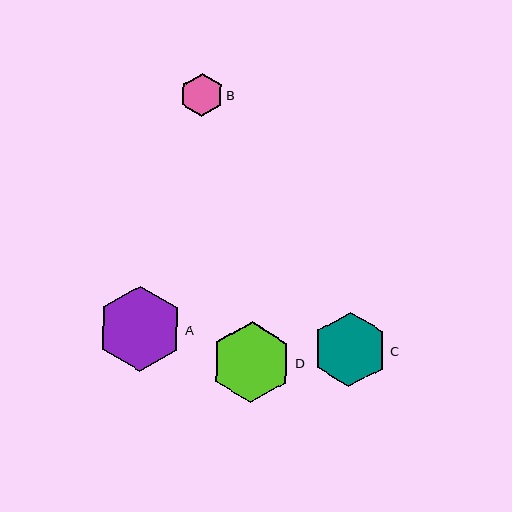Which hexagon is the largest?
Hexagon A is the largest with a size of approximately 85 pixels.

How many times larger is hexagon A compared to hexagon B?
Hexagon A is approximately 2.0 times the size of hexagon B.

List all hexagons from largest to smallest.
From largest to smallest: A, D, C, B.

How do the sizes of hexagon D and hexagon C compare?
Hexagon D and hexagon C are approximately the same size.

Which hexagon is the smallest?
Hexagon B is the smallest with a size of approximately 43 pixels.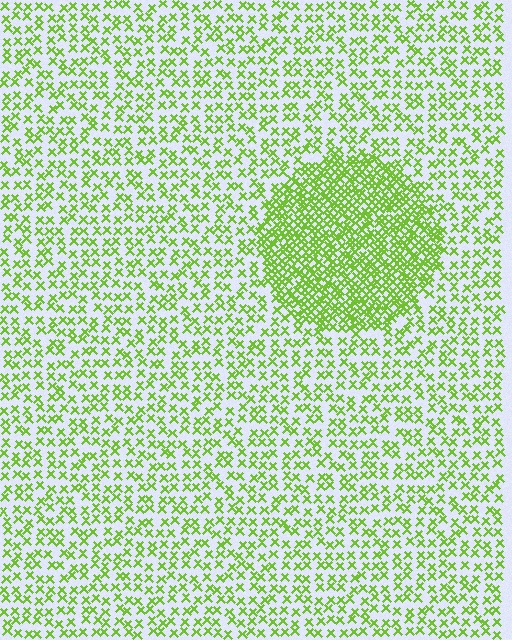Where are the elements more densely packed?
The elements are more densely packed inside the circle boundary.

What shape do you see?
I see a circle.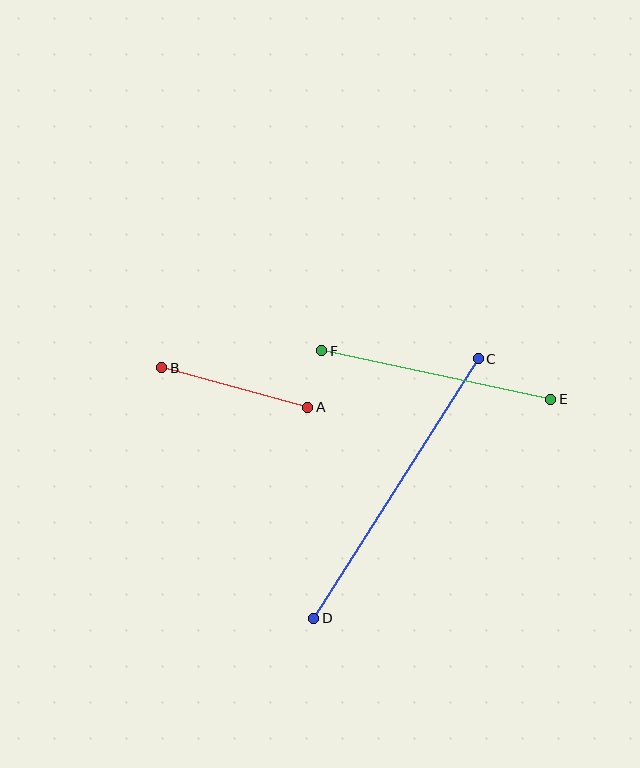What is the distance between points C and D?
The distance is approximately 307 pixels.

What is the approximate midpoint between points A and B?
The midpoint is at approximately (235, 388) pixels.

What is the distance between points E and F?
The distance is approximately 234 pixels.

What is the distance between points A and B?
The distance is approximately 151 pixels.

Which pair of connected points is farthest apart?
Points C and D are farthest apart.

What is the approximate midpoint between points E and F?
The midpoint is at approximately (436, 375) pixels.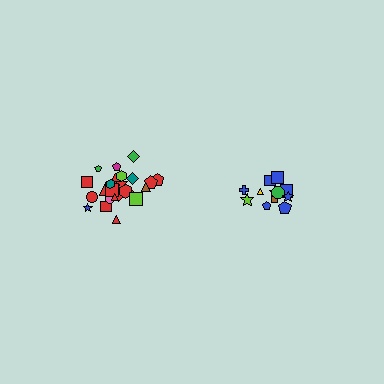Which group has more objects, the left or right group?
The left group.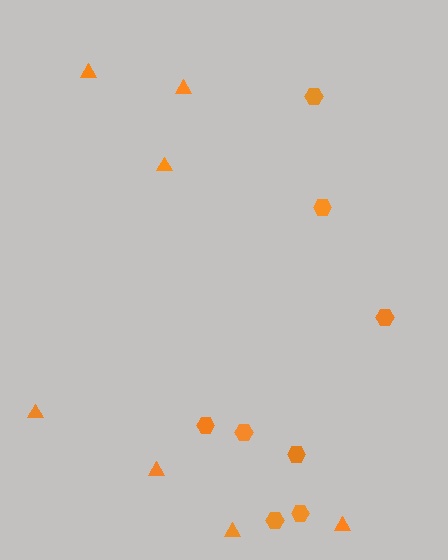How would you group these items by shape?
There are 2 groups: one group of triangles (7) and one group of hexagons (8).